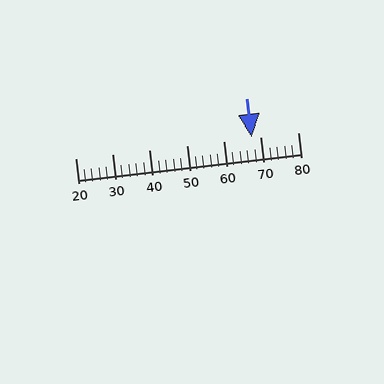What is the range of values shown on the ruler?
The ruler shows values from 20 to 80.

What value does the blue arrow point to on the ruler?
The blue arrow points to approximately 68.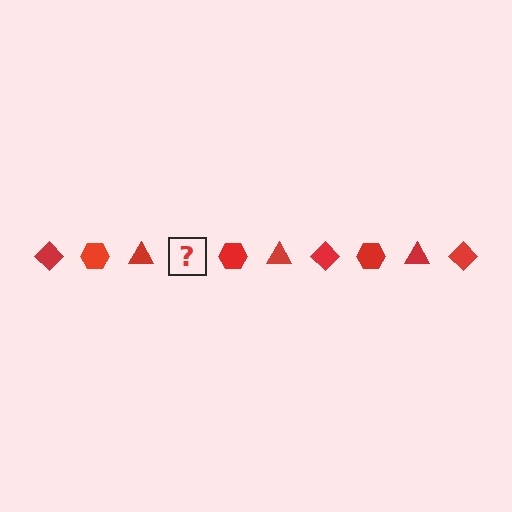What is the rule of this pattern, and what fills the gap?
The rule is that the pattern cycles through diamond, hexagon, triangle shapes in red. The gap should be filled with a red diamond.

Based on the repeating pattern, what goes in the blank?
The blank should be a red diamond.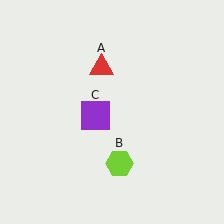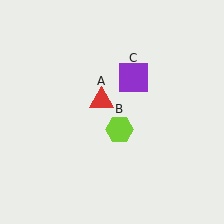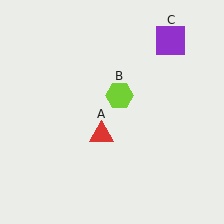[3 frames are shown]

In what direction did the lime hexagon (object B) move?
The lime hexagon (object B) moved up.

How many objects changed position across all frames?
3 objects changed position: red triangle (object A), lime hexagon (object B), purple square (object C).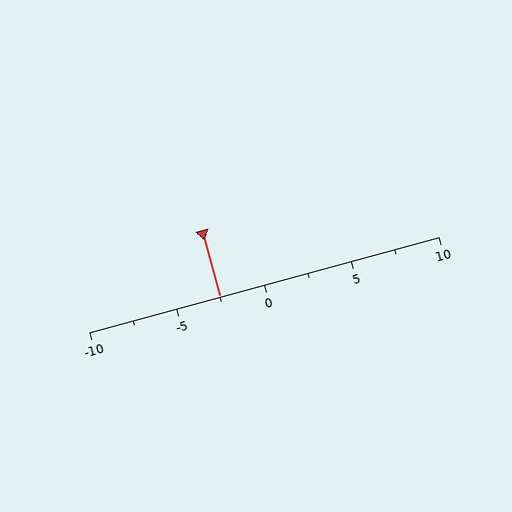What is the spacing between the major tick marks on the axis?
The major ticks are spaced 5 apart.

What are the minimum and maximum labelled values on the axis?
The axis runs from -10 to 10.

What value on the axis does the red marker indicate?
The marker indicates approximately -2.5.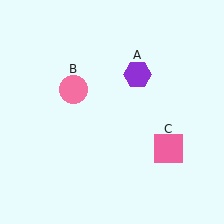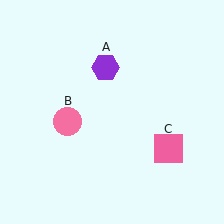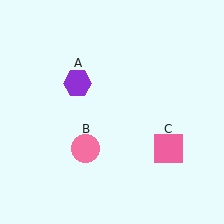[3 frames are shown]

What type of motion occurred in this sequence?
The purple hexagon (object A), pink circle (object B) rotated counterclockwise around the center of the scene.